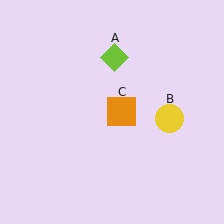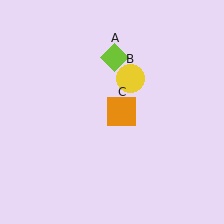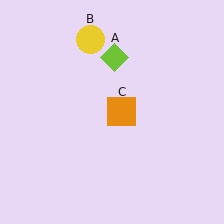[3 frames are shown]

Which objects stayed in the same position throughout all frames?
Lime diamond (object A) and orange square (object C) remained stationary.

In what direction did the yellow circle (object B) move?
The yellow circle (object B) moved up and to the left.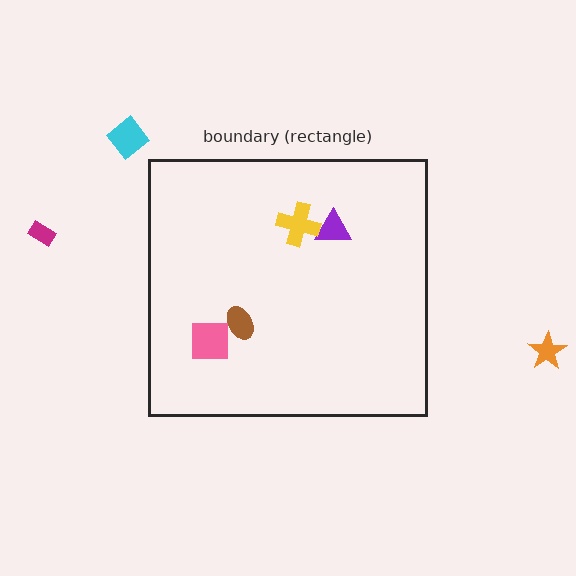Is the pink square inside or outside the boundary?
Inside.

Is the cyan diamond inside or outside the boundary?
Outside.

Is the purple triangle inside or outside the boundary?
Inside.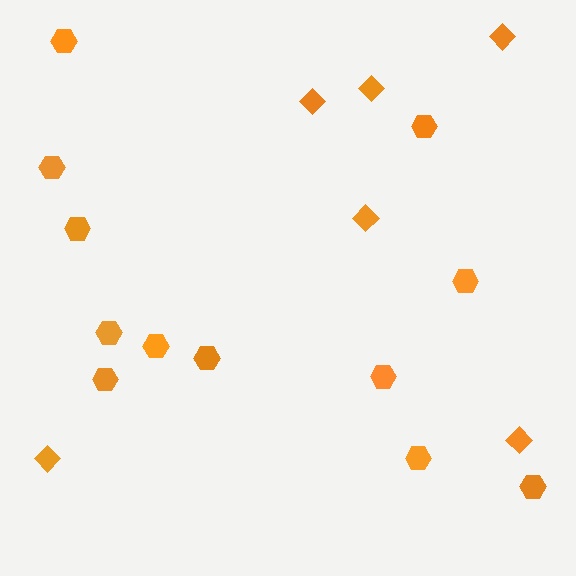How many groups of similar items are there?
There are 2 groups: one group of hexagons (12) and one group of diamonds (6).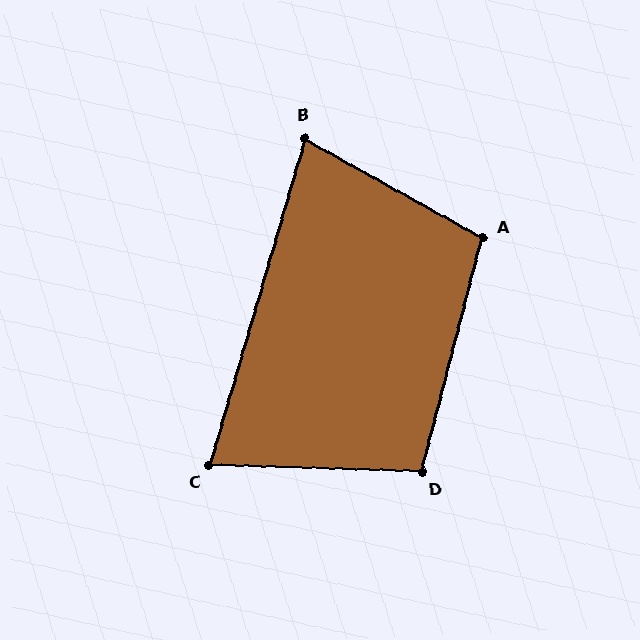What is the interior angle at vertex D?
Approximately 103 degrees (obtuse).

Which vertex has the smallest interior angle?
C, at approximately 75 degrees.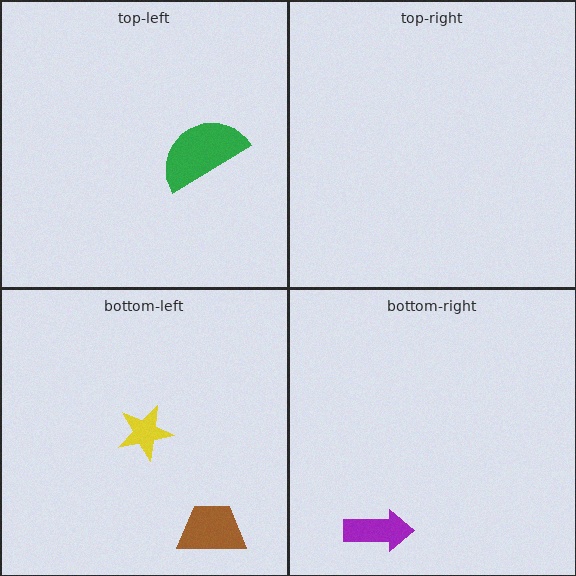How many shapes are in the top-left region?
1.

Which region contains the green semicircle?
The top-left region.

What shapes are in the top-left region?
The green semicircle.